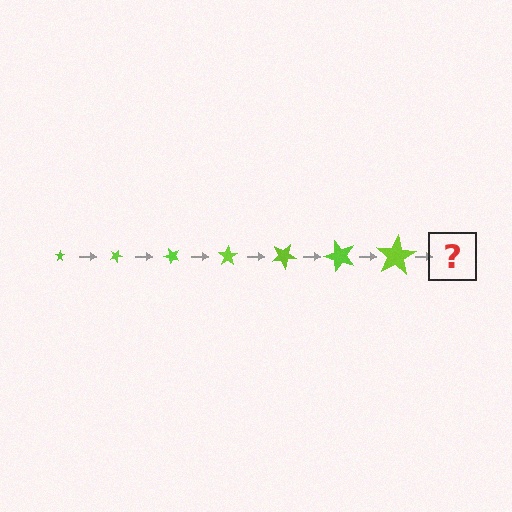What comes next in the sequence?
The next element should be a star, larger than the previous one and rotated 175 degrees from the start.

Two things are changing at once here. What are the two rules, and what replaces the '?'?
The two rules are that the star grows larger each step and it rotates 25 degrees each step. The '?' should be a star, larger than the previous one and rotated 175 degrees from the start.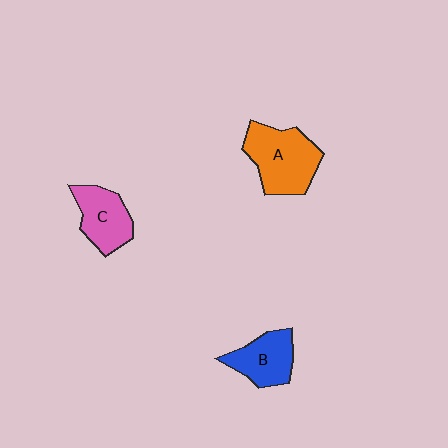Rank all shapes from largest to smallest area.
From largest to smallest: A (orange), C (pink), B (blue).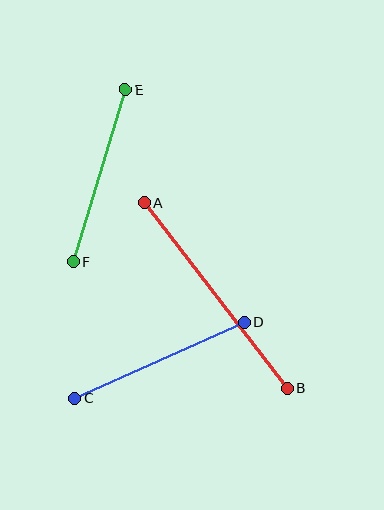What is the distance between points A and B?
The distance is approximately 234 pixels.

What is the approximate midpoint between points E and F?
The midpoint is at approximately (99, 176) pixels.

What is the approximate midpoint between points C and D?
The midpoint is at approximately (160, 360) pixels.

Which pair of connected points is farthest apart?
Points A and B are farthest apart.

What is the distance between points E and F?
The distance is approximately 180 pixels.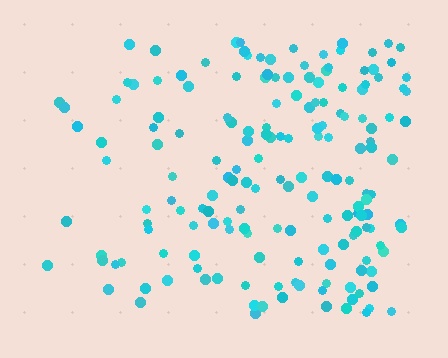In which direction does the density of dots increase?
From left to right, with the right side densest.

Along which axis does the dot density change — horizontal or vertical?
Horizontal.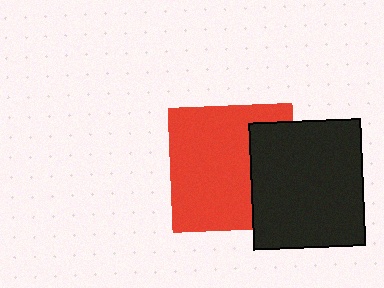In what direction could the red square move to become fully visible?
The red square could move left. That would shift it out from behind the black rectangle entirely.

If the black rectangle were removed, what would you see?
You would see the complete red square.